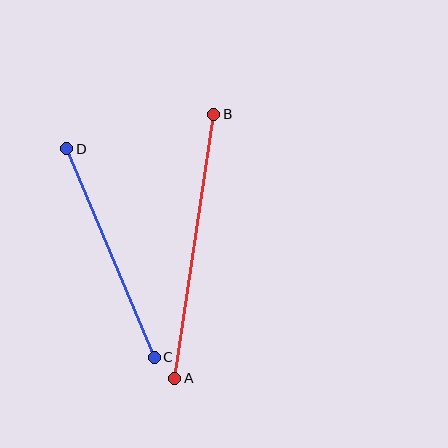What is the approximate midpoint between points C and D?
The midpoint is at approximately (110, 253) pixels.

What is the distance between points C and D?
The distance is approximately 226 pixels.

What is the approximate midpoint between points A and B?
The midpoint is at approximately (194, 246) pixels.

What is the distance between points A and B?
The distance is approximately 267 pixels.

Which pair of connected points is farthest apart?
Points A and B are farthest apart.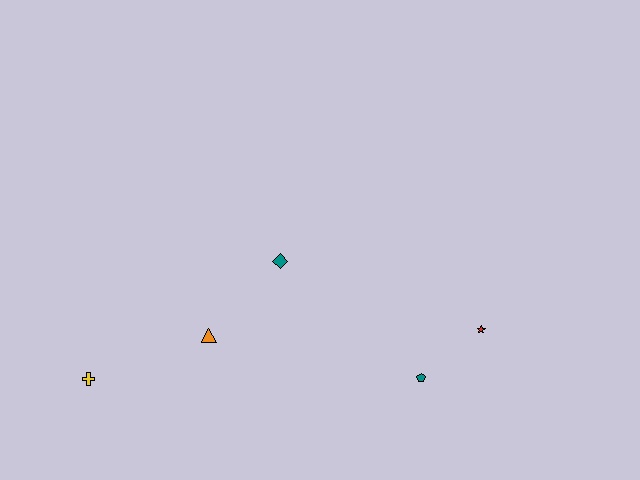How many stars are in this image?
There is 1 star.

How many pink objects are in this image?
There are no pink objects.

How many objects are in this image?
There are 5 objects.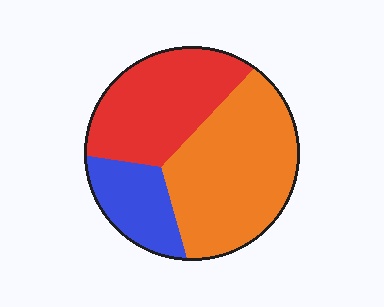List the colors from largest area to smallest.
From largest to smallest: orange, red, blue.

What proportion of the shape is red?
Red takes up about one third (1/3) of the shape.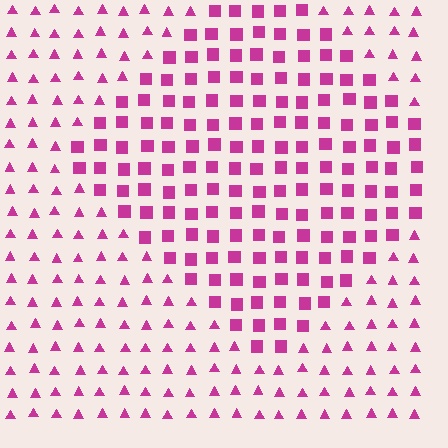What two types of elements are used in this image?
The image uses squares inside the diamond region and triangles outside it.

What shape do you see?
I see a diamond.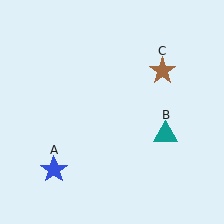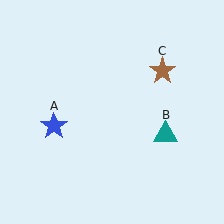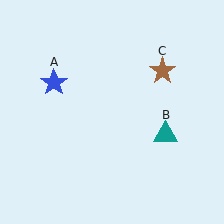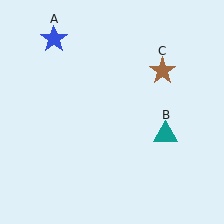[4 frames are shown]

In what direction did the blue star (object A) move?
The blue star (object A) moved up.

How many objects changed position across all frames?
1 object changed position: blue star (object A).